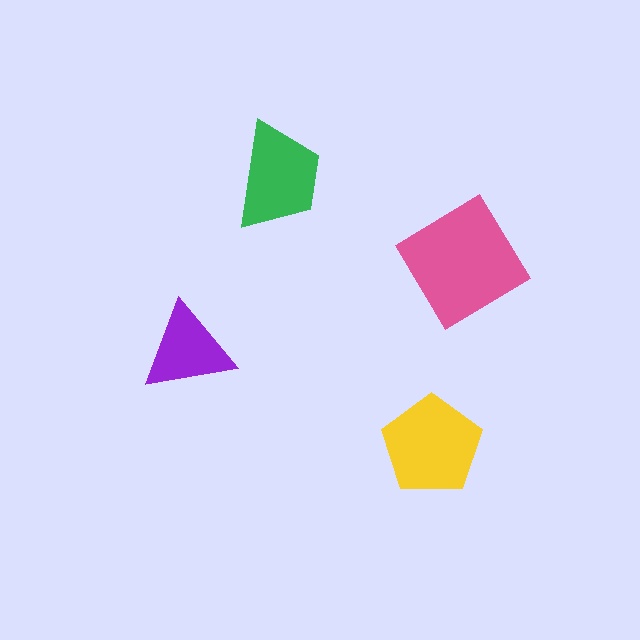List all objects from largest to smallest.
The pink diamond, the yellow pentagon, the green trapezoid, the purple triangle.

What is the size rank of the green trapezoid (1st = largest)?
3rd.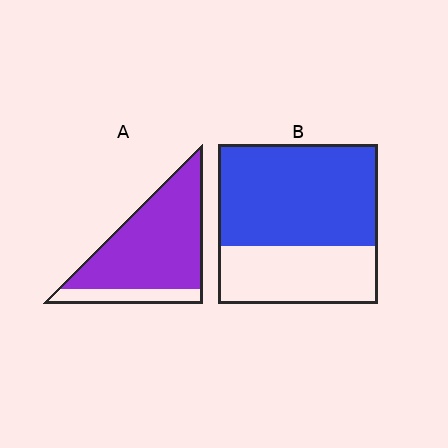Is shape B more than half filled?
Yes.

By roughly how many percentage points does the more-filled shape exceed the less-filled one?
By roughly 20 percentage points (A over B).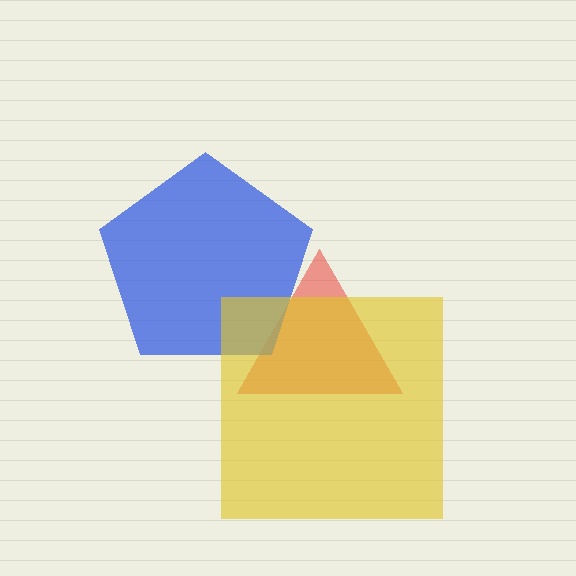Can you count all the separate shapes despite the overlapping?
Yes, there are 3 separate shapes.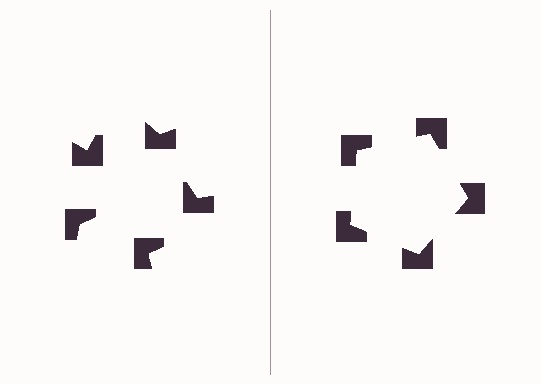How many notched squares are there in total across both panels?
10 — 5 on each side.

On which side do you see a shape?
An illusory pentagon appears on the right side. On the left side the wedge cuts are rotated, so no coherent shape forms.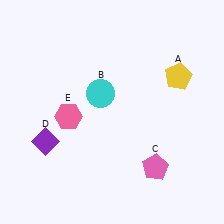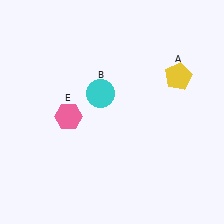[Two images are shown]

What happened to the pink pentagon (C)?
The pink pentagon (C) was removed in Image 2. It was in the bottom-right area of Image 1.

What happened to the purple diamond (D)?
The purple diamond (D) was removed in Image 2. It was in the bottom-left area of Image 1.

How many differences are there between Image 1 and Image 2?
There are 2 differences between the two images.